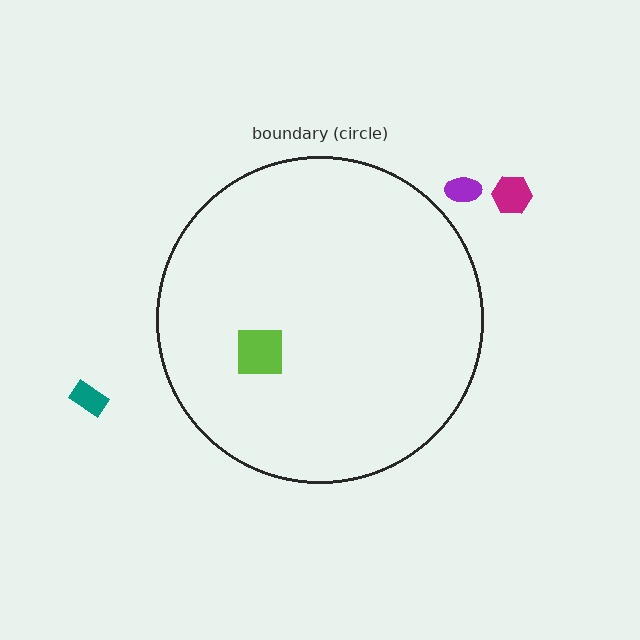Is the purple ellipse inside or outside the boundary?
Outside.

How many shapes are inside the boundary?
1 inside, 3 outside.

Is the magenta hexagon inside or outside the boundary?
Outside.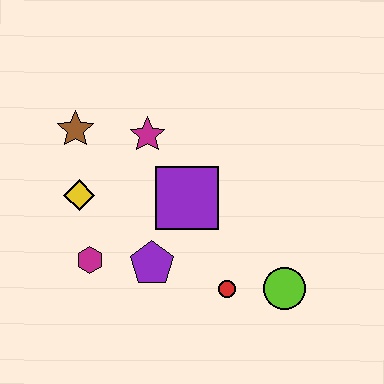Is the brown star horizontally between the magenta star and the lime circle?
No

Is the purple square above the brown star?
No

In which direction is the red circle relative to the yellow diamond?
The red circle is to the right of the yellow diamond.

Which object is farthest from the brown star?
The lime circle is farthest from the brown star.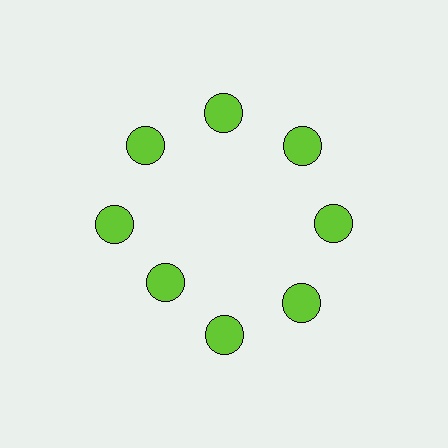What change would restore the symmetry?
The symmetry would be restored by moving it outward, back onto the ring so that all 8 circles sit at equal angles and equal distance from the center.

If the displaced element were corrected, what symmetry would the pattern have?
It would have 8-fold rotational symmetry — the pattern would map onto itself every 45 degrees.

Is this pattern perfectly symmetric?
No. The 8 lime circles are arranged in a ring, but one element near the 8 o'clock position is pulled inward toward the center, breaking the 8-fold rotational symmetry.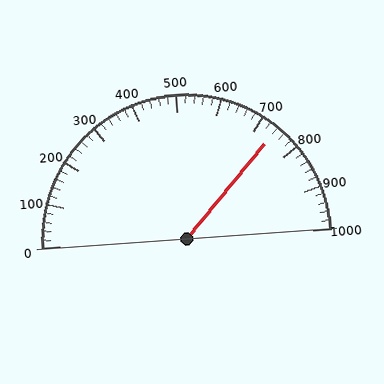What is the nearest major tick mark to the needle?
The nearest major tick mark is 700.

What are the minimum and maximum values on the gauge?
The gauge ranges from 0 to 1000.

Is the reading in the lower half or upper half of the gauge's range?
The reading is in the upper half of the range (0 to 1000).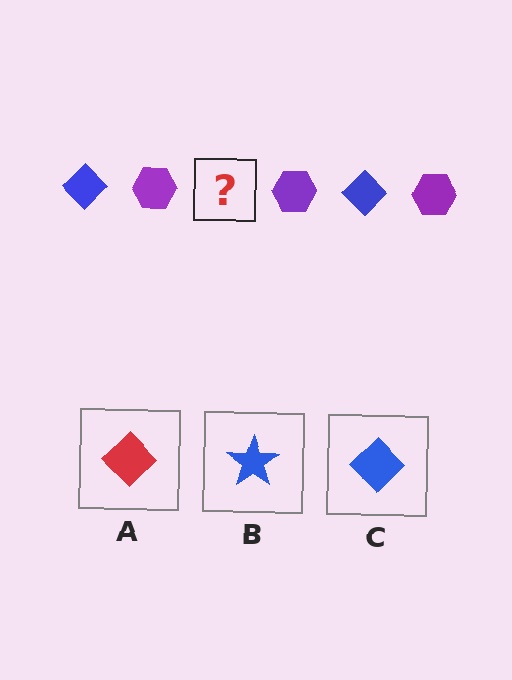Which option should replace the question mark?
Option C.